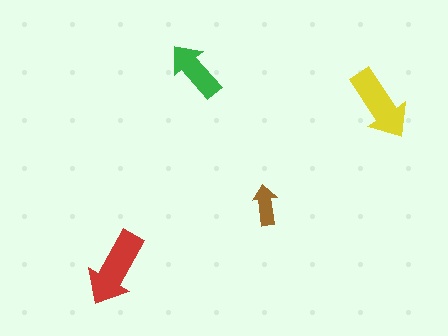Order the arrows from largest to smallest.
the red one, the yellow one, the green one, the brown one.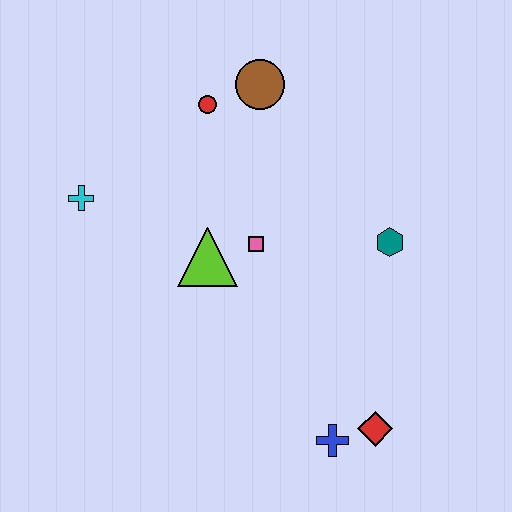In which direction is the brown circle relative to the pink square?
The brown circle is above the pink square.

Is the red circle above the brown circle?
No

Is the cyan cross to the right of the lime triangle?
No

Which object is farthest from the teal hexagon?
The cyan cross is farthest from the teal hexagon.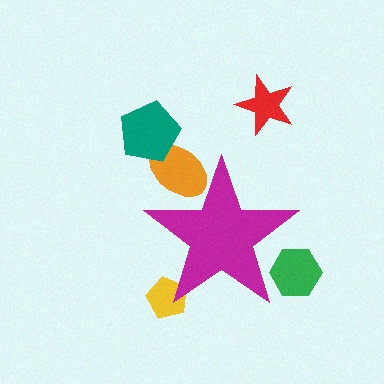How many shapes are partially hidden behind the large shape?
3 shapes are partially hidden.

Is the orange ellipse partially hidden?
Yes, the orange ellipse is partially hidden behind the magenta star.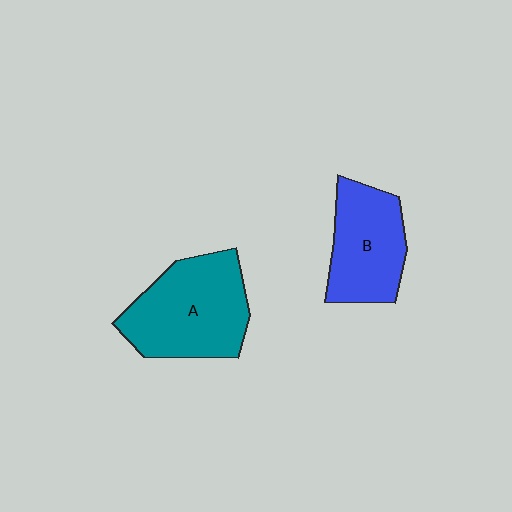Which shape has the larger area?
Shape A (teal).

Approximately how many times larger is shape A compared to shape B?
Approximately 1.3 times.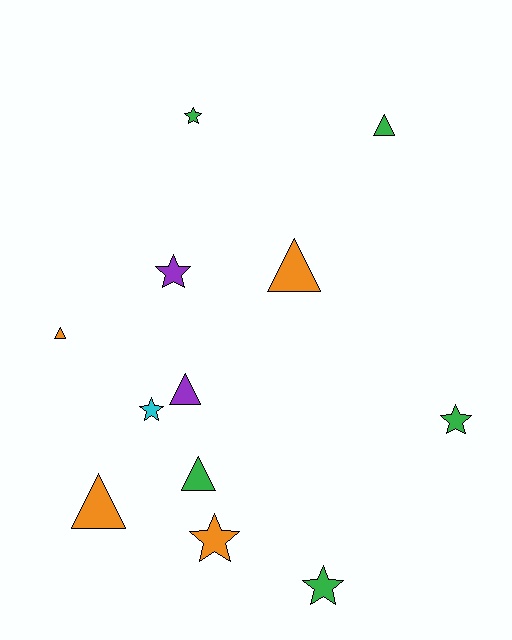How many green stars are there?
There are 3 green stars.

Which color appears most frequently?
Green, with 5 objects.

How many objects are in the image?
There are 12 objects.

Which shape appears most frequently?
Star, with 6 objects.